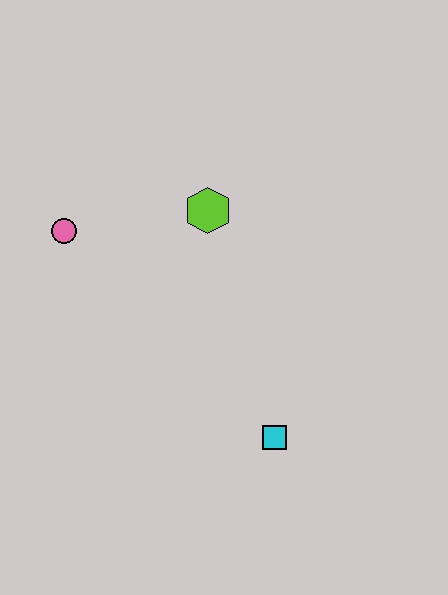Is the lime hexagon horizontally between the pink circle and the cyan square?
Yes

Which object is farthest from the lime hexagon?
The cyan square is farthest from the lime hexagon.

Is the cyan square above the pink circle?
No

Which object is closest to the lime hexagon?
The pink circle is closest to the lime hexagon.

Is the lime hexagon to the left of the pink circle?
No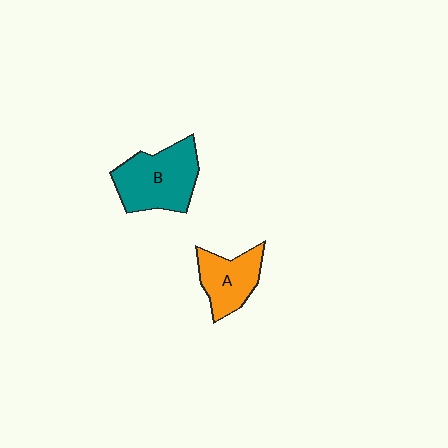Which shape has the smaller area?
Shape A (orange).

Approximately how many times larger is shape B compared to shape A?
Approximately 1.5 times.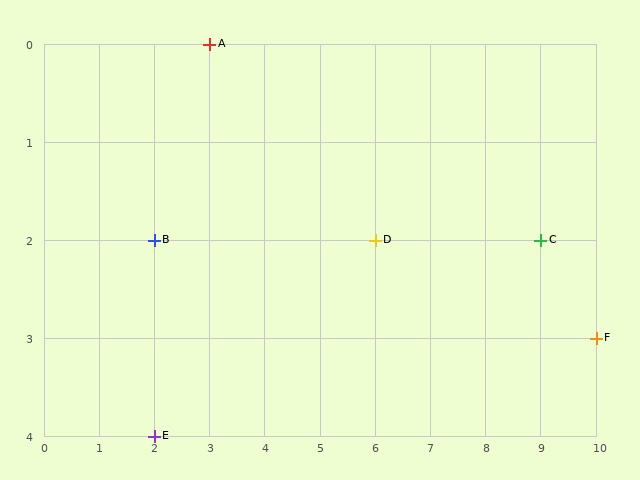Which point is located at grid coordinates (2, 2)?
Point B is at (2, 2).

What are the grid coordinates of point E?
Point E is at grid coordinates (2, 4).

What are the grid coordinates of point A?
Point A is at grid coordinates (3, 0).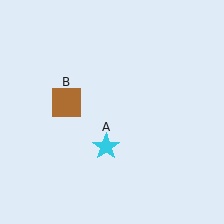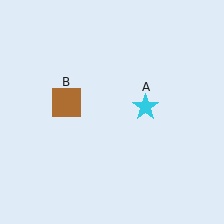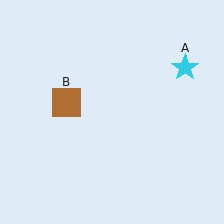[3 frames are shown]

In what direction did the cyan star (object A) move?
The cyan star (object A) moved up and to the right.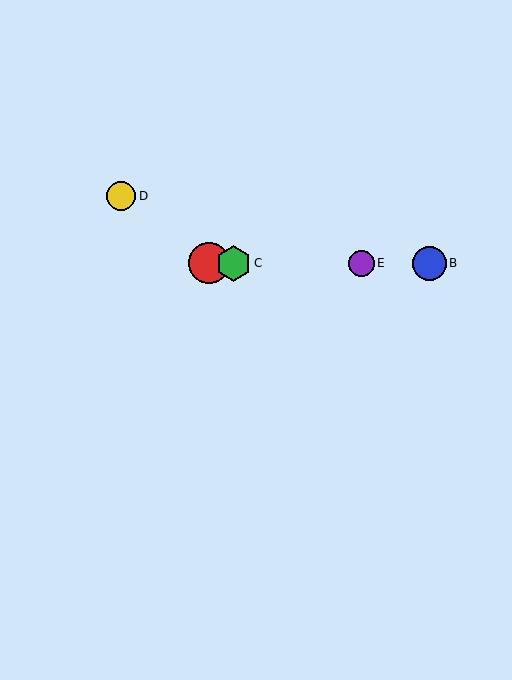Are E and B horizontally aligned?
Yes, both are at y≈263.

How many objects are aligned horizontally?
4 objects (A, B, C, E) are aligned horizontally.